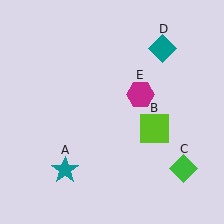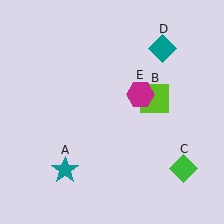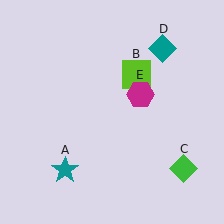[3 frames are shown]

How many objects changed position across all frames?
1 object changed position: lime square (object B).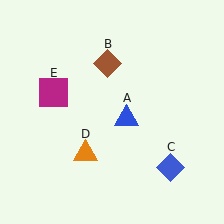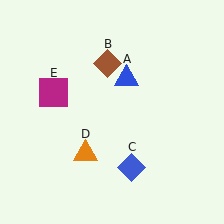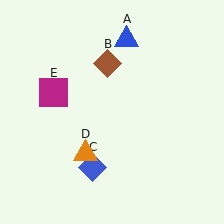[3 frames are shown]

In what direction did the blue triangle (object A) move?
The blue triangle (object A) moved up.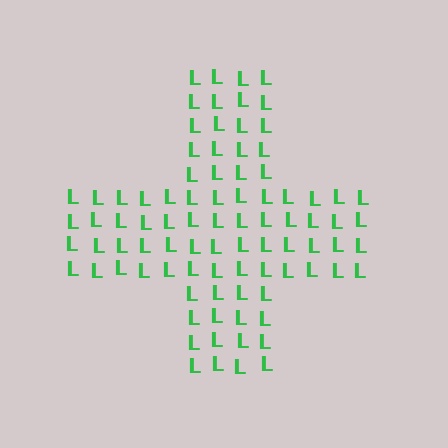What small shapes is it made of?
It is made of small letter L's.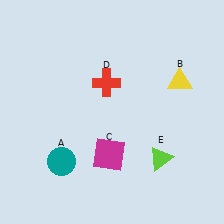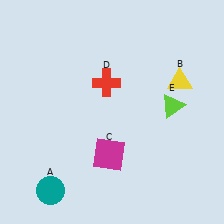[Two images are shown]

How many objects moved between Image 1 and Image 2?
2 objects moved between the two images.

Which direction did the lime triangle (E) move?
The lime triangle (E) moved up.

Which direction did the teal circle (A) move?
The teal circle (A) moved down.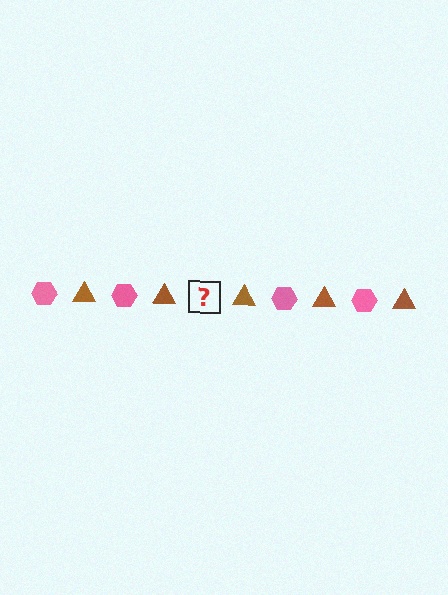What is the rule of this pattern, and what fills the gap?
The rule is that the pattern alternates between pink hexagon and brown triangle. The gap should be filled with a pink hexagon.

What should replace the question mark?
The question mark should be replaced with a pink hexagon.